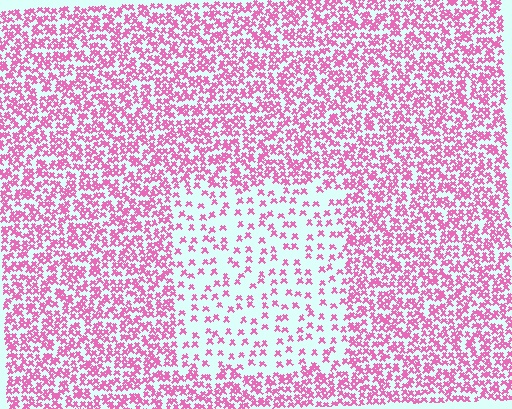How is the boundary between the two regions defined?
The boundary is defined by a change in element density (approximately 2.6x ratio). All elements are the same color, size, and shape.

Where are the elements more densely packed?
The elements are more densely packed outside the rectangle boundary.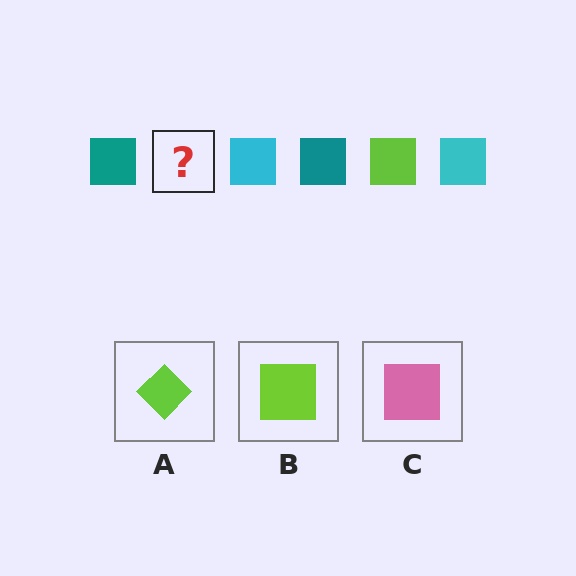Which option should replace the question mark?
Option B.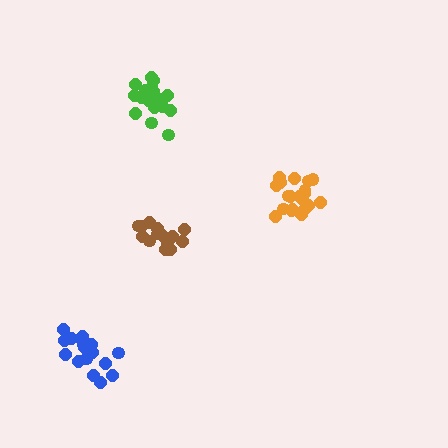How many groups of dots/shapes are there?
There are 4 groups.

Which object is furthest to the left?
The blue cluster is leftmost.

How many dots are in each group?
Group 1: 20 dots, Group 2: 20 dots, Group 3: 17 dots, Group 4: 17 dots (74 total).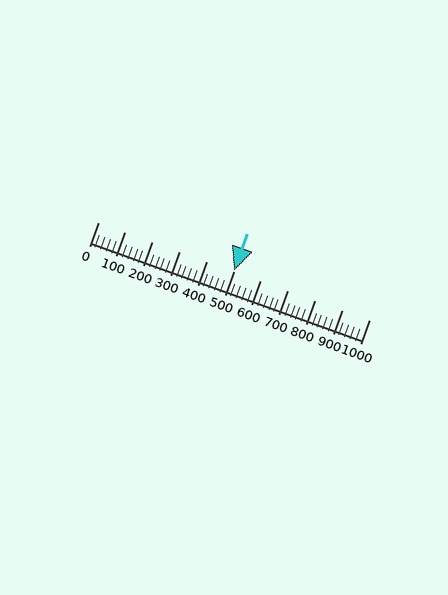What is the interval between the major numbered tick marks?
The major tick marks are spaced 100 units apart.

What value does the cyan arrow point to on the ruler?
The cyan arrow points to approximately 500.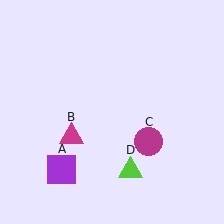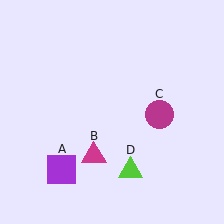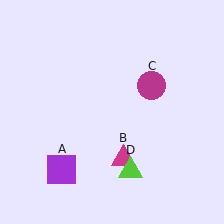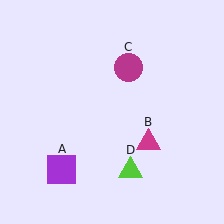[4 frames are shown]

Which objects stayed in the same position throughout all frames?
Purple square (object A) and lime triangle (object D) remained stationary.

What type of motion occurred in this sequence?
The magenta triangle (object B), magenta circle (object C) rotated counterclockwise around the center of the scene.